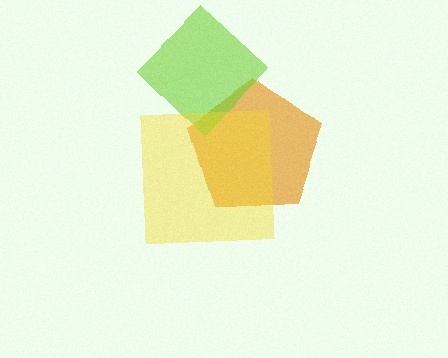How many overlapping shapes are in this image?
There are 3 overlapping shapes in the image.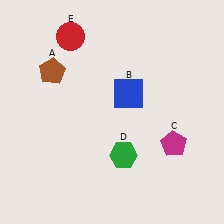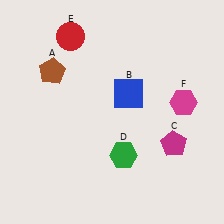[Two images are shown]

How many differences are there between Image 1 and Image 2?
There is 1 difference between the two images.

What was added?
A magenta hexagon (F) was added in Image 2.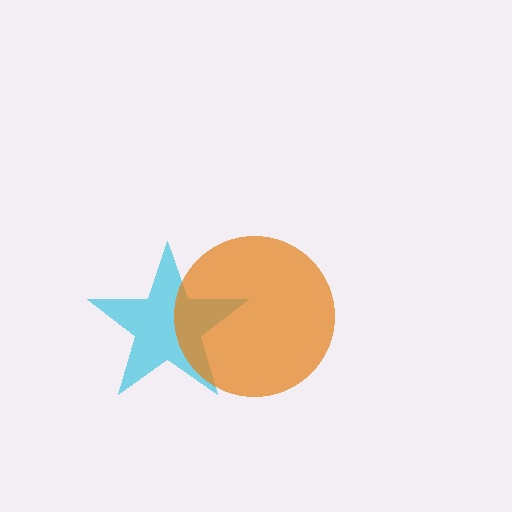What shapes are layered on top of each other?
The layered shapes are: a cyan star, an orange circle.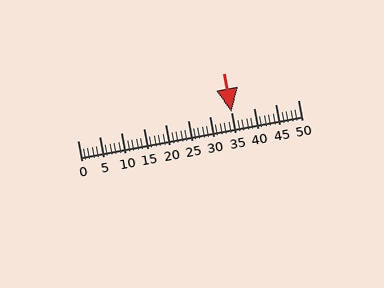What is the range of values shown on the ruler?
The ruler shows values from 0 to 50.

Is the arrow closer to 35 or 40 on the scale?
The arrow is closer to 35.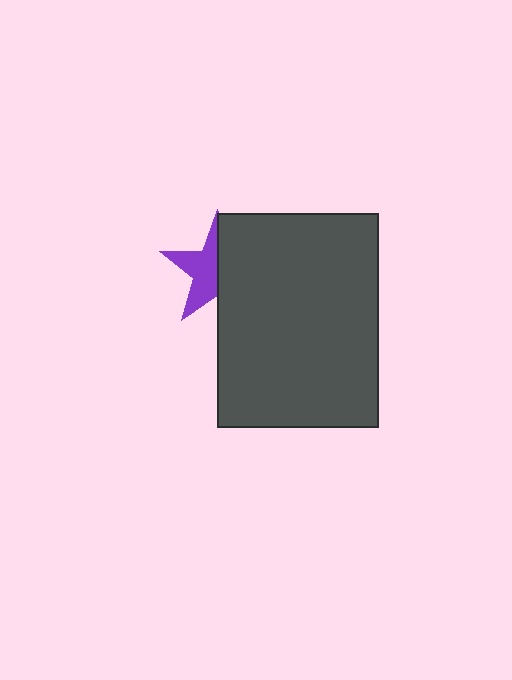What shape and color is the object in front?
The object in front is a dark gray rectangle.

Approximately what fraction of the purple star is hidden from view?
Roughly 49% of the purple star is hidden behind the dark gray rectangle.